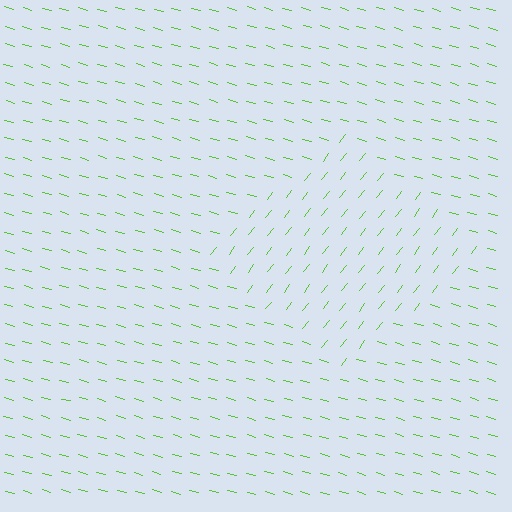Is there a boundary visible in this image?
Yes, there is a texture boundary formed by a change in line orientation.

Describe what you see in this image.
The image is filled with small lime line segments. A diamond region in the image has lines oriented differently from the surrounding lines, creating a visible texture boundary.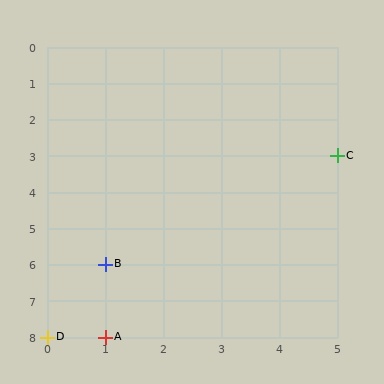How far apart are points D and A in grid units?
Points D and A are 1 column apart.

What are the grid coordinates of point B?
Point B is at grid coordinates (1, 6).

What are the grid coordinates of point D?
Point D is at grid coordinates (0, 8).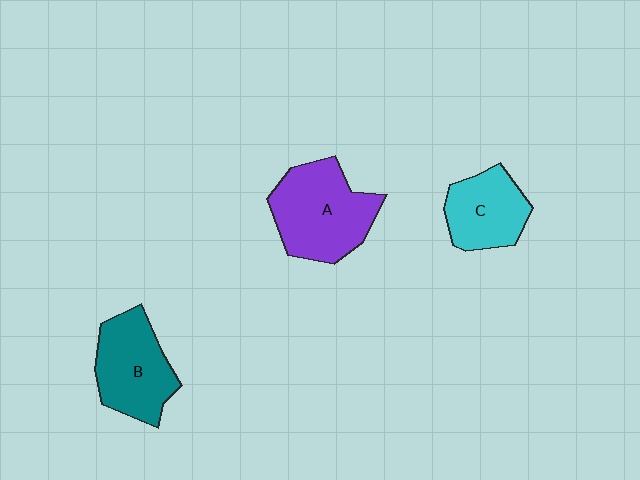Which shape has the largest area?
Shape A (purple).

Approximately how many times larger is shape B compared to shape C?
Approximately 1.2 times.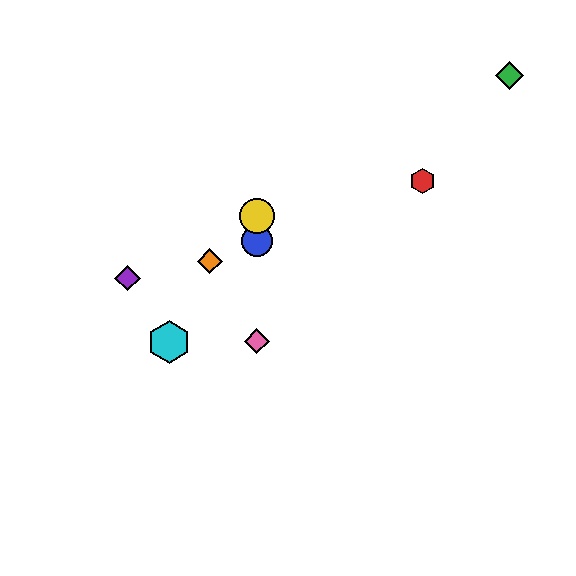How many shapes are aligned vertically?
3 shapes (the blue circle, the yellow circle, the pink diamond) are aligned vertically.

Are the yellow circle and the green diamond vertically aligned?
No, the yellow circle is at x≈257 and the green diamond is at x≈509.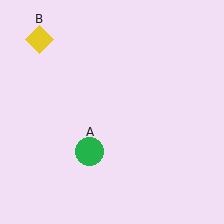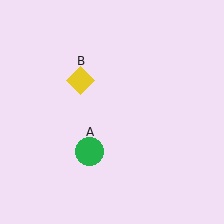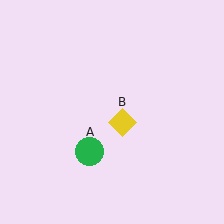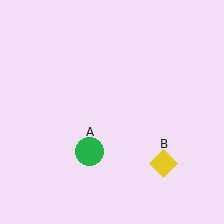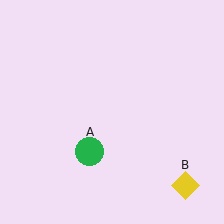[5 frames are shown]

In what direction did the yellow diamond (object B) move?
The yellow diamond (object B) moved down and to the right.